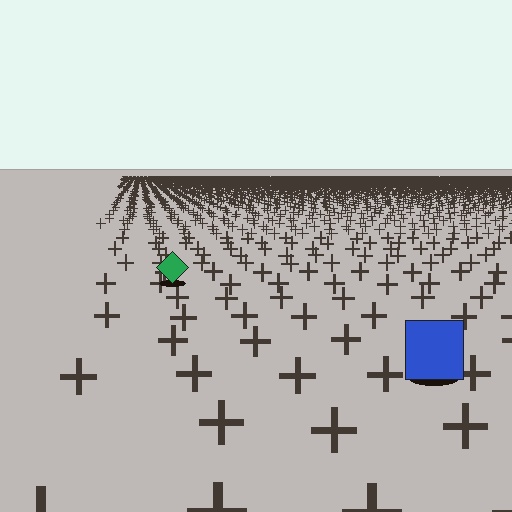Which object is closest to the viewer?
The blue square is closest. The texture marks near it are larger and more spread out.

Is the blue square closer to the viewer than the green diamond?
Yes. The blue square is closer — you can tell from the texture gradient: the ground texture is coarser near it.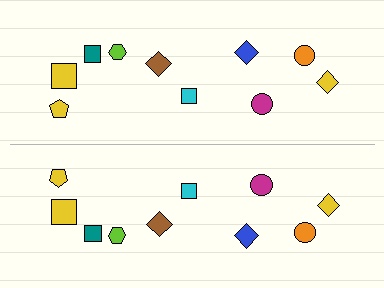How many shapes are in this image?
There are 20 shapes in this image.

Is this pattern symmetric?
Yes, this pattern has bilateral (reflection) symmetry.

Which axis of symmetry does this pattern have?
The pattern has a horizontal axis of symmetry running through the center of the image.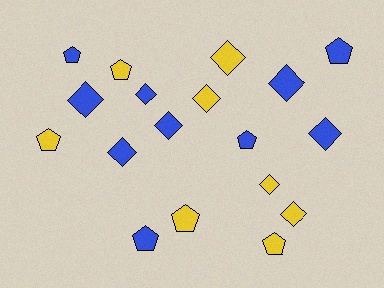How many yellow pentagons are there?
There are 4 yellow pentagons.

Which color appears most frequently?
Blue, with 10 objects.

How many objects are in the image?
There are 18 objects.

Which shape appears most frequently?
Diamond, with 10 objects.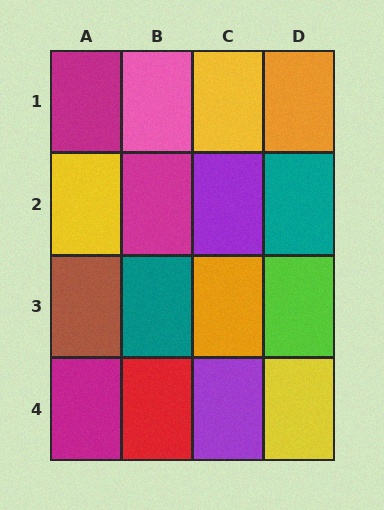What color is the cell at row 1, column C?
Yellow.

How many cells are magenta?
3 cells are magenta.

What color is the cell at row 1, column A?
Magenta.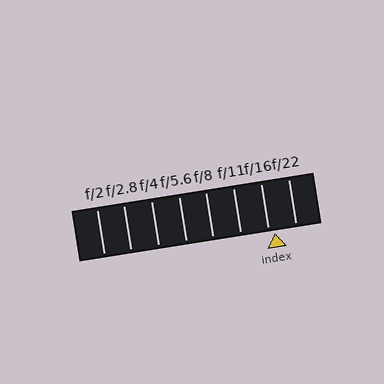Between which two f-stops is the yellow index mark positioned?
The index mark is between f/16 and f/22.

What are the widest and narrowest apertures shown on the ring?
The widest aperture shown is f/2 and the narrowest is f/22.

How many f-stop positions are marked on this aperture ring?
There are 8 f-stop positions marked.